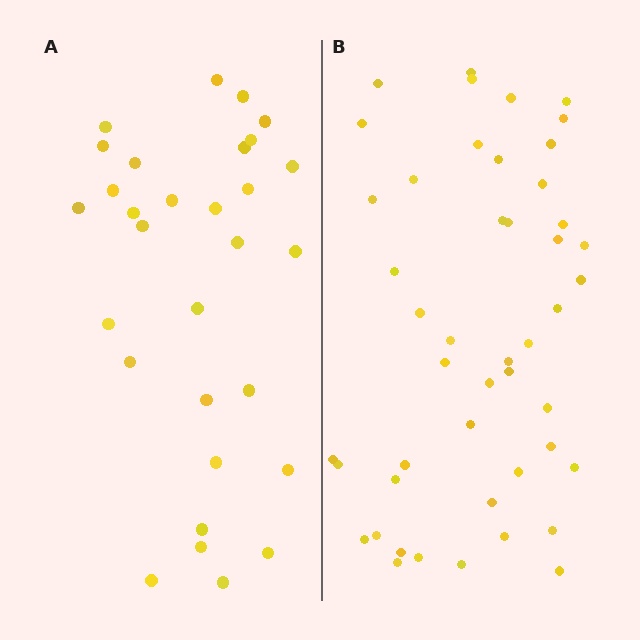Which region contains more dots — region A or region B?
Region B (the right region) has more dots.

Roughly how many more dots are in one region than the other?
Region B has approximately 15 more dots than region A.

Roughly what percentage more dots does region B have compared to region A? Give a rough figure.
About 55% more.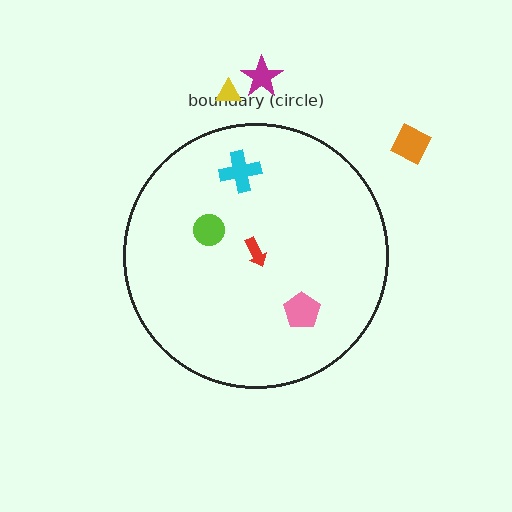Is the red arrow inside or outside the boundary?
Inside.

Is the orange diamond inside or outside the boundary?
Outside.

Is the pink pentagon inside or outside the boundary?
Inside.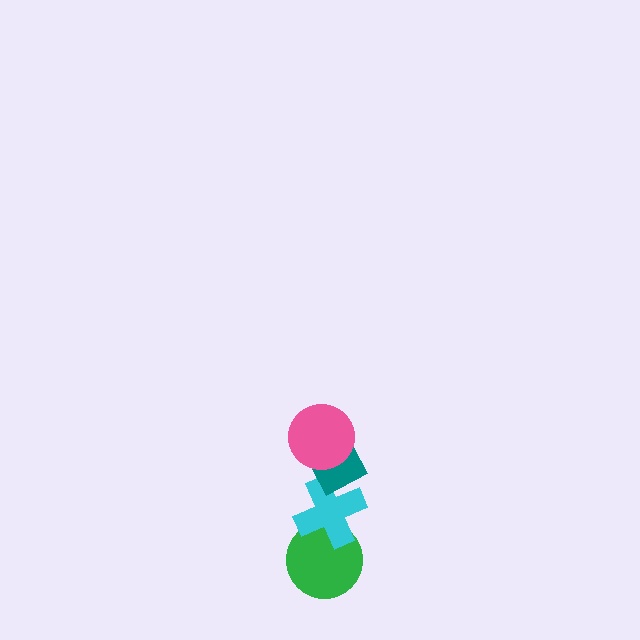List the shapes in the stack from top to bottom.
From top to bottom: the pink circle, the teal diamond, the cyan cross, the green circle.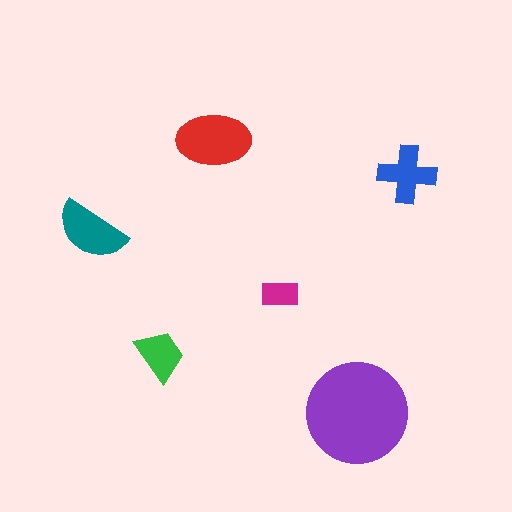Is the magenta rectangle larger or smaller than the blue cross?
Smaller.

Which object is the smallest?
The magenta rectangle.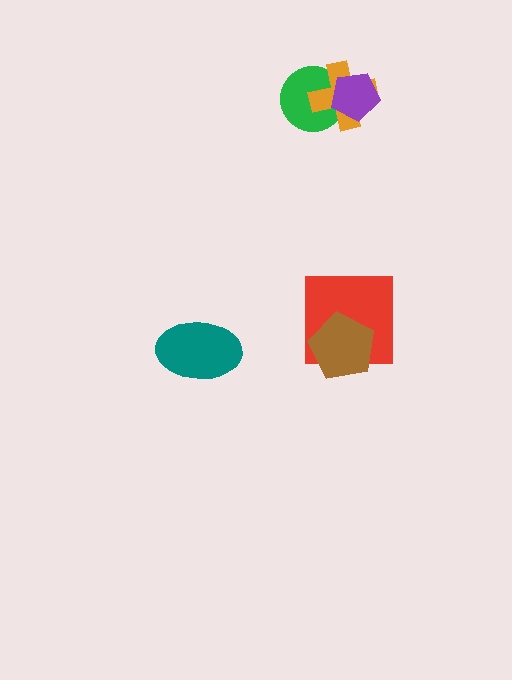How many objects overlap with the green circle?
2 objects overlap with the green circle.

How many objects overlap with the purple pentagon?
2 objects overlap with the purple pentagon.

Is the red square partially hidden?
Yes, it is partially covered by another shape.